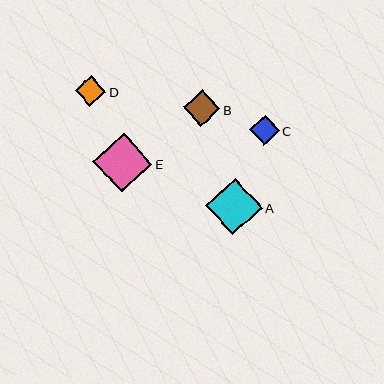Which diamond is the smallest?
Diamond C is the smallest with a size of approximately 30 pixels.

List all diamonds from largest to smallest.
From largest to smallest: E, A, B, D, C.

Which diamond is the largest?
Diamond E is the largest with a size of approximately 59 pixels.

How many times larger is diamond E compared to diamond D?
Diamond E is approximately 2.0 times the size of diamond D.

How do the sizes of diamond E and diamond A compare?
Diamond E and diamond A are approximately the same size.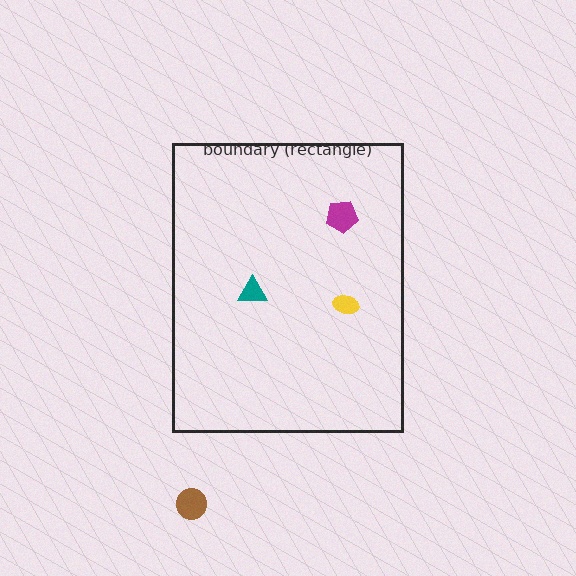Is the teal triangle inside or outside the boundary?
Inside.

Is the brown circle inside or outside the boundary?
Outside.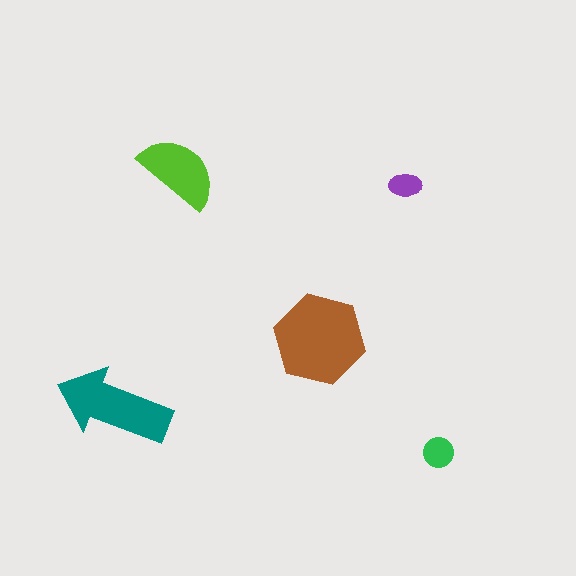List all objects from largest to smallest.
The brown hexagon, the teal arrow, the lime semicircle, the green circle, the purple ellipse.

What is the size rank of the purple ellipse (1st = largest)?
5th.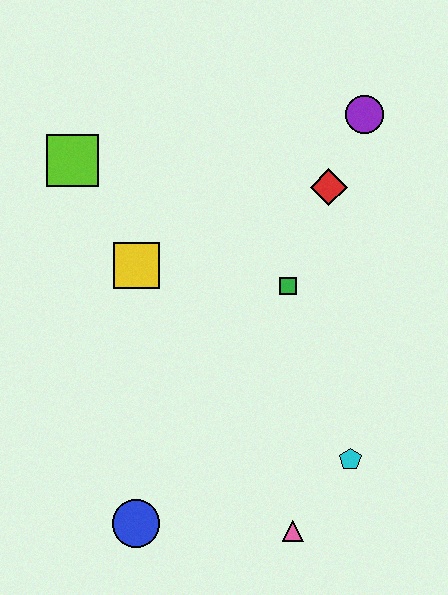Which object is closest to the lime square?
The yellow square is closest to the lime square.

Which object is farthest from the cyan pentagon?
The lime square is farthest from the cyan pentagon.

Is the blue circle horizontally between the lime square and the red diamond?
Yes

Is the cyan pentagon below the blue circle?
No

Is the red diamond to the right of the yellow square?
Yes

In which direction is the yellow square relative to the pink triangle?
The yellow square is above the pink triangle.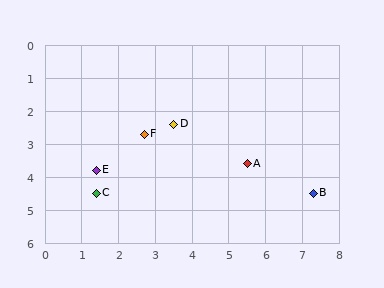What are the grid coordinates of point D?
Point D is at approximately (3.5, 2.4).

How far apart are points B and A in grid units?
Points B and A are about 2.0 grid units apart.